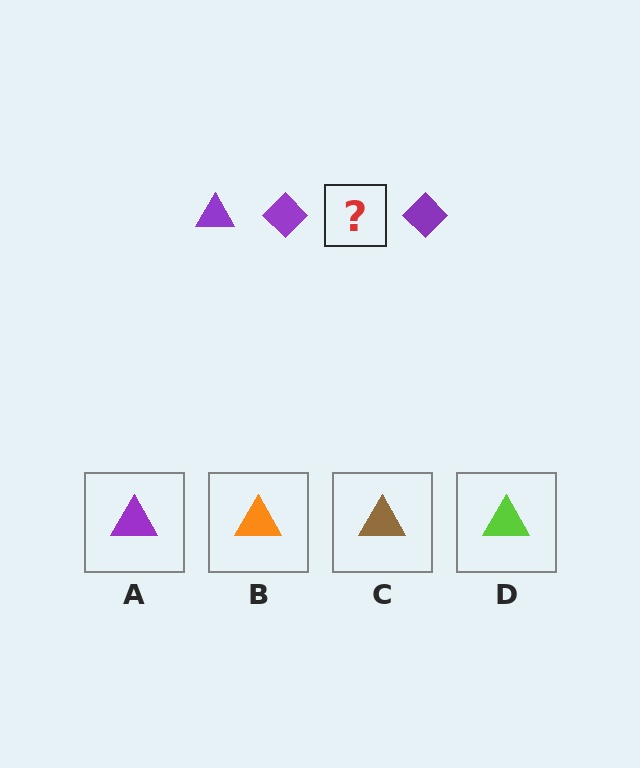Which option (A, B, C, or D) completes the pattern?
A.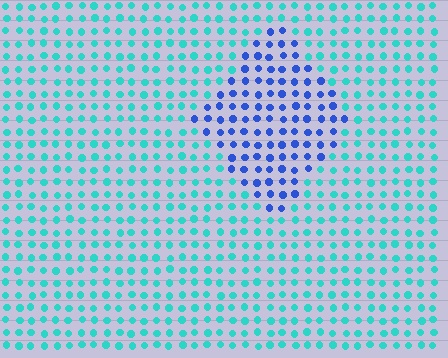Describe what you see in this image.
The image is filled with small cyan elements in a uniform arrangement. A diamond-shaped region is visible where the elements are tinted to a slightly different hue, forming a subtle color boundary.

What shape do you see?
I see a diamond.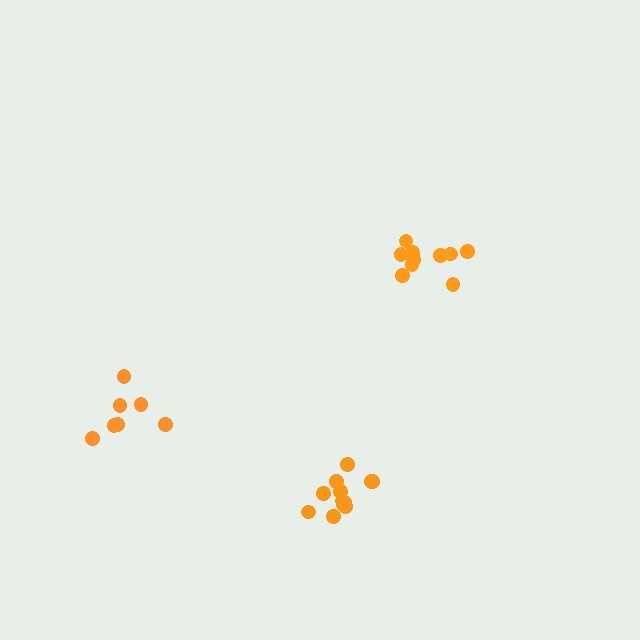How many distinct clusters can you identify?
There are 3 distinct clusters.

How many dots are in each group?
Group 1: 7 dots, Group 2: 10 dots, Group 3: 12 dots (29 total).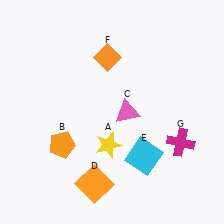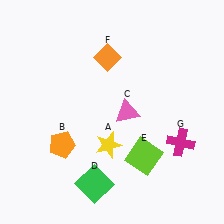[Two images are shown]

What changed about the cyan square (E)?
In Image 1, E is cyan. In Image 2, it changed to lime.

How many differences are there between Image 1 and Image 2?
There are 2 differences between the two images.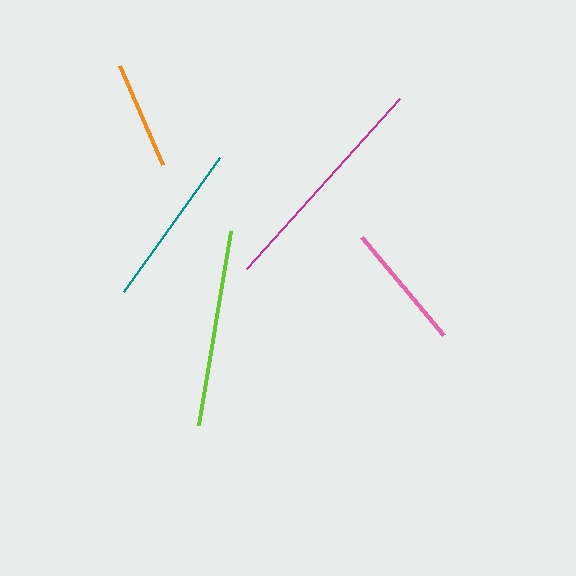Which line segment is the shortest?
The orange line is the shortest at approximately 108 pixels.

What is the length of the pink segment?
The pink segment is approximately 128 pixels long.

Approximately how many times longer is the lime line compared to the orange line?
The lime line is approximately 1.8 times the length of the orange line.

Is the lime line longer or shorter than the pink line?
The lime line is longer than the pink line.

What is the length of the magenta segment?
The magenta segment is approximately 230 pixels long.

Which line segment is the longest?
The magenta line is the longest at approximately 230 pixels.